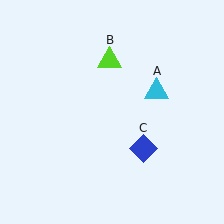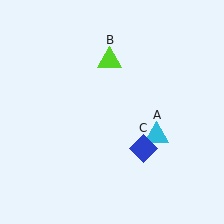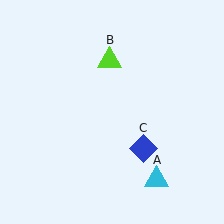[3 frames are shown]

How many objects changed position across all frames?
1 object changed position: cyan triangle (object A).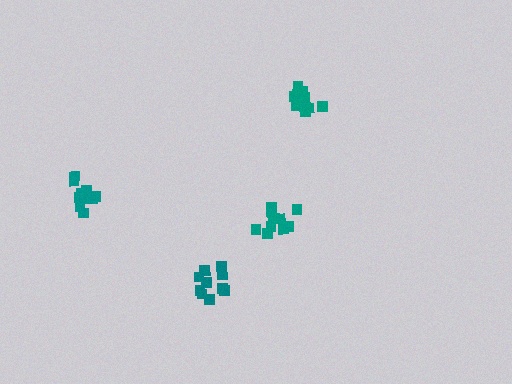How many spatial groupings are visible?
There are 4 spatial groupings.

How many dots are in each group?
Group 1: 13 dots, Group 2: 12 dots, Group 3: 12 dots, Group 4: 11 dots (48 total).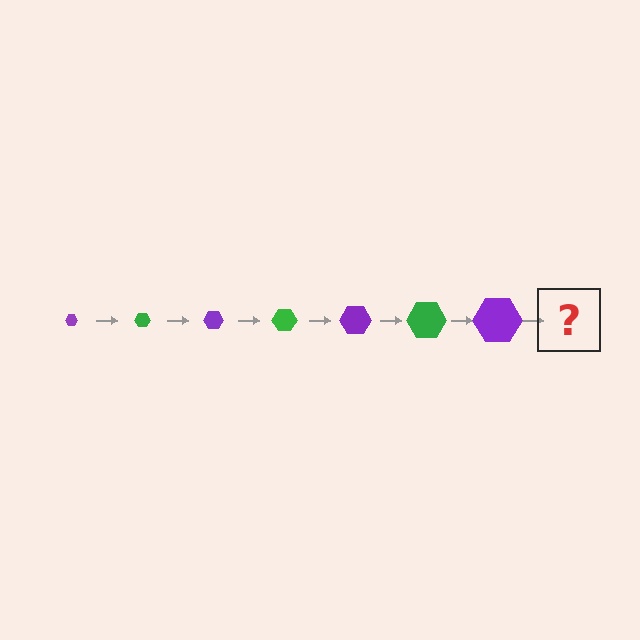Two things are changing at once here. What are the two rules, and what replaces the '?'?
The two rules are that the hexagon grows larger each step and the color cycles through purple and green. The '?' should be a green hexagon, larger than the previous one.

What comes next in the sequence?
The next element should be a green hexagon, larger than the previous one.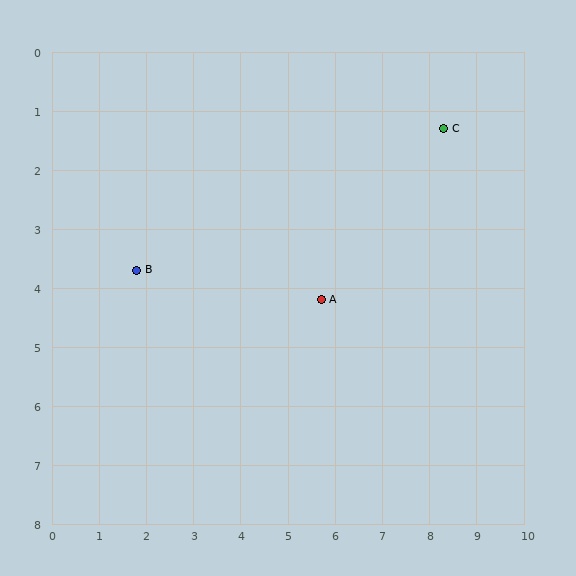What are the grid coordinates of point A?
Point A is at approximately (5.7, 4.2).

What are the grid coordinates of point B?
Point B is at approximately (1.8, 3.7).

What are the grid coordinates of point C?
Point C is at approximately (8.3, 1.3).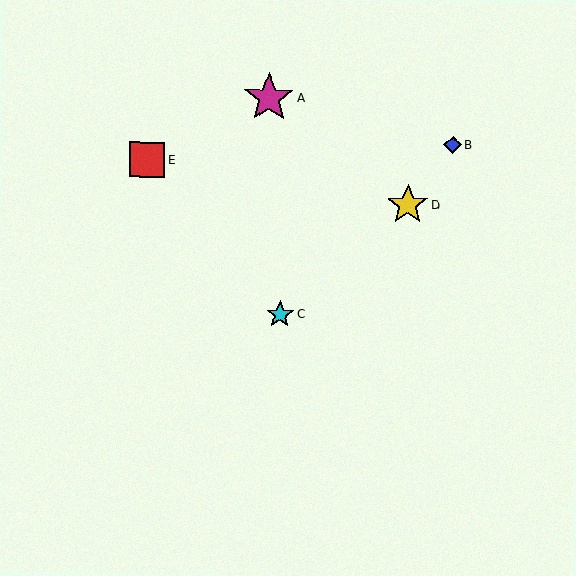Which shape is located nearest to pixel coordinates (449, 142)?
The blue diamond (labeled B) at (453, 145) is nearest to that location.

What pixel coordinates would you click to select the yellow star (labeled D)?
Click at (408, 205) to select the yellow star D.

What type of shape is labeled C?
Shape C is a cyan star.